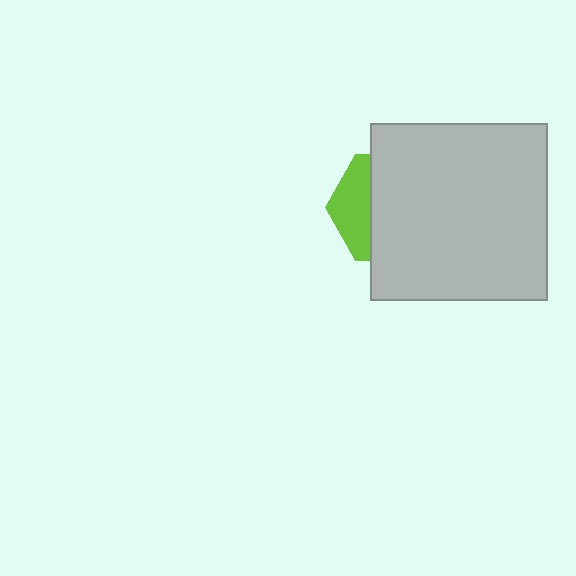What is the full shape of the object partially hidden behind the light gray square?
The partially hidden object is a lime hexagon.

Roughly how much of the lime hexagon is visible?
A small part of it is visible (roughly 32%).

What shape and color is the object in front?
The object in front is a light gray square.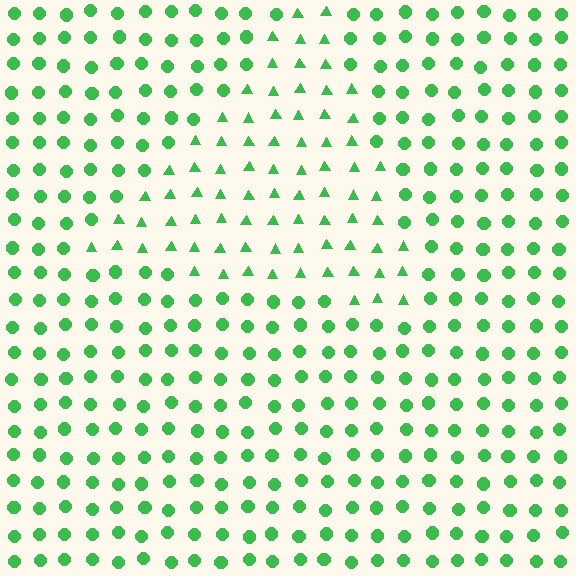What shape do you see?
I see a triangle.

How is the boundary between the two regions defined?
The boundary is defined by a change in element shape: triangles inside vs. circles outside. All elements share the same color and spacing.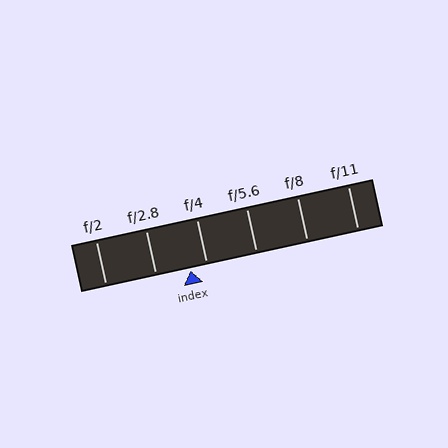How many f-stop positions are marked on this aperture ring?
There are 6 f-stop positions marked.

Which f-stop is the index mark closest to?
The index mark is closest to f/4.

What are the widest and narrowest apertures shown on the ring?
The widest aperture shown is f/2 and the narrowest is f/11.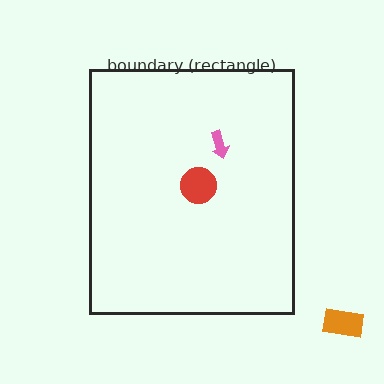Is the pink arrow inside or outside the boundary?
Inside.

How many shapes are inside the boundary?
2 inside, 1 outside.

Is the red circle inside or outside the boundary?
Inside.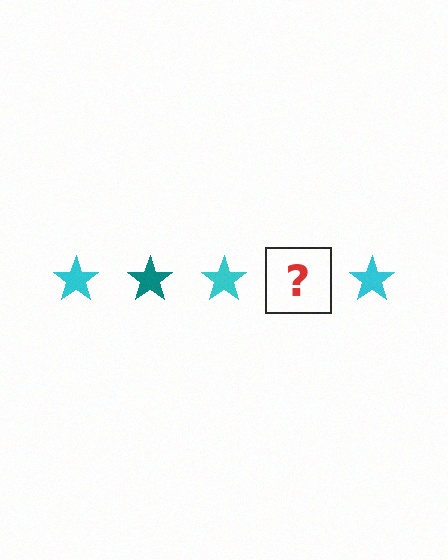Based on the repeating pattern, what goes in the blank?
The blank should be a teal star.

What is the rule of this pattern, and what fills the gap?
The rule is that the pattern cycles through cyan, teal stars. The gap should be filled with a teal star.